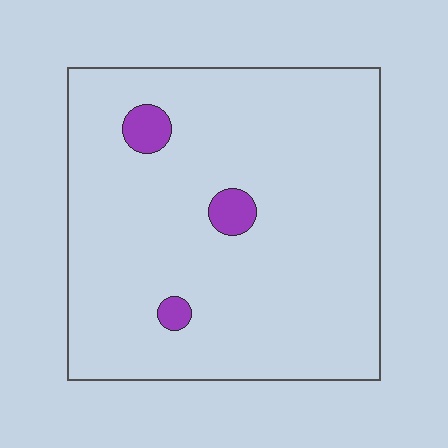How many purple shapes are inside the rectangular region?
3.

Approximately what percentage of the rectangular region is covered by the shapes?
Approximately 5%.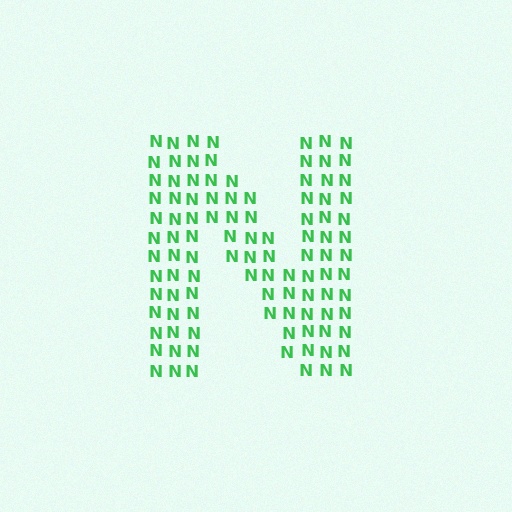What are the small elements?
The small elements are letter N's.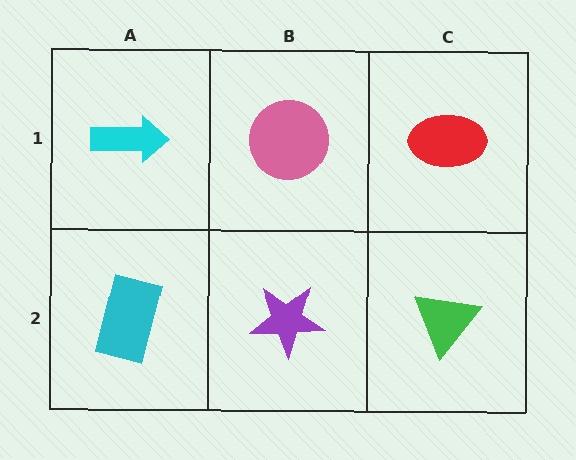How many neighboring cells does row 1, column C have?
2.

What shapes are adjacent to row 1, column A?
A cyan rectangle (row 2, column A), a pink circle (row 1, column B).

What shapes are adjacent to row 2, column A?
A cyan arrow (row 1, column A), a purple star (row 2, column B).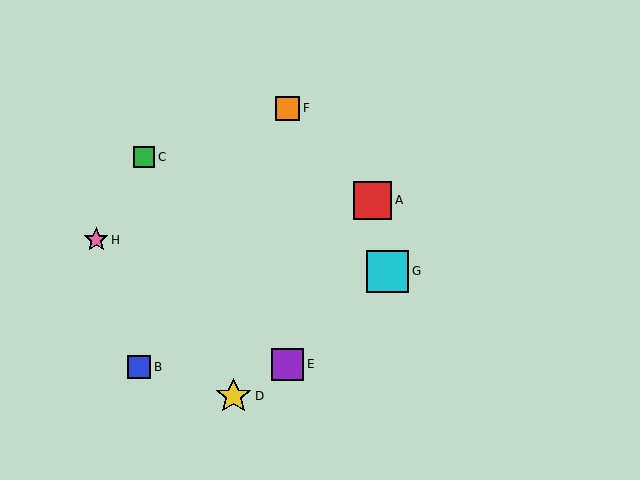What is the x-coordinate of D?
Object D is at x≈234.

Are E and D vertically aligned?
No, E is at x≈288 and D is at x≈234.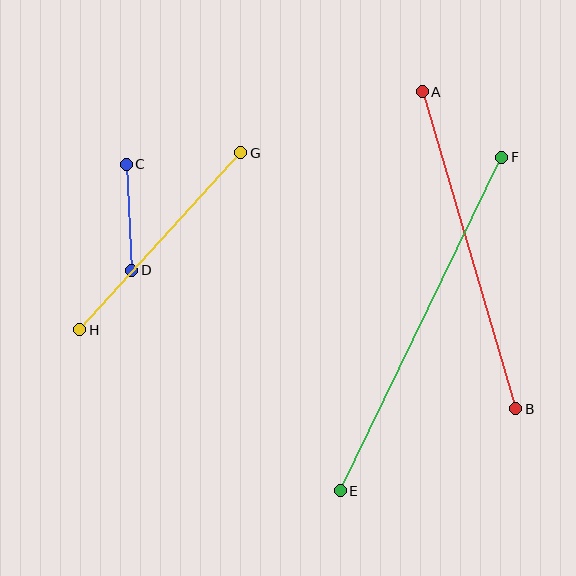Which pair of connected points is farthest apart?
Points E and F are farthest apart.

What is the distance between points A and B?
The distance is approximately 331 pixels.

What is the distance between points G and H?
The distance is approximately 239 pixels.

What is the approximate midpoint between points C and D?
The midpoint is at approximately (129, 217) pixels.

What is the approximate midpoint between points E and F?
The midpoint is at approximately (421, 324) pixels.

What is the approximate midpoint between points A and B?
The midpoint is at approximately (469, 250) pixels.